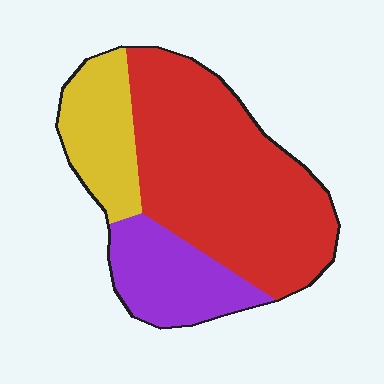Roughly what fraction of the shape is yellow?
Yellow covers 19% of the shape.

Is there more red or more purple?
Red.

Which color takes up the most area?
Red, at roughly 60%.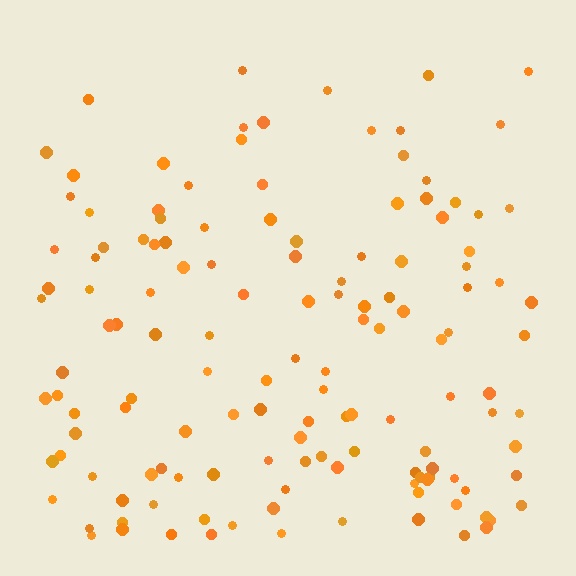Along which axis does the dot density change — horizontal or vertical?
Vertical.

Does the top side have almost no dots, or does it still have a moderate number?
Still a moderate number, just noticeably fewer than the bottom.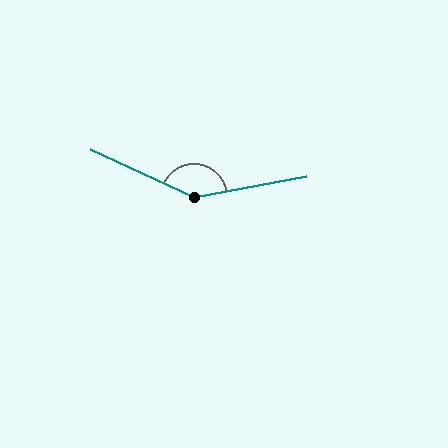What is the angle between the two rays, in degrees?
Approximately 145 degrees.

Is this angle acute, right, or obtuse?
It is obtuse.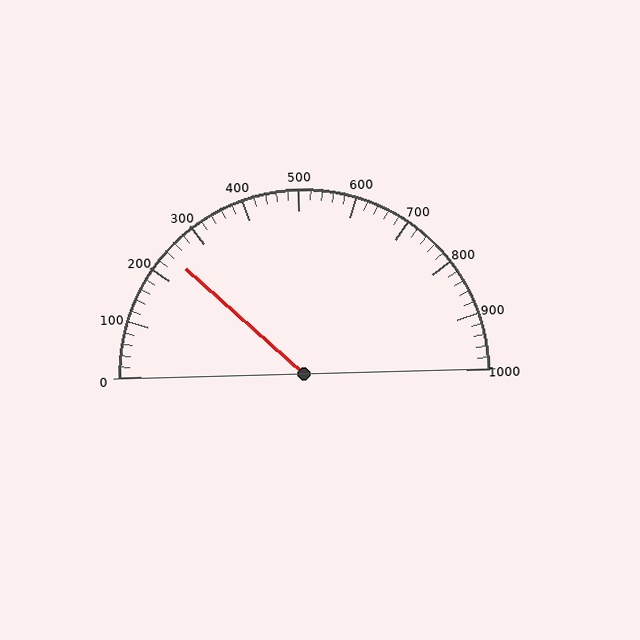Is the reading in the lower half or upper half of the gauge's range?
The reading is in the lower half of the range (0 to 1000).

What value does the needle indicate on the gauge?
The needle indicates approximately 240.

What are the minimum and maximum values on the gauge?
The gauge ranges from 0 to 1000.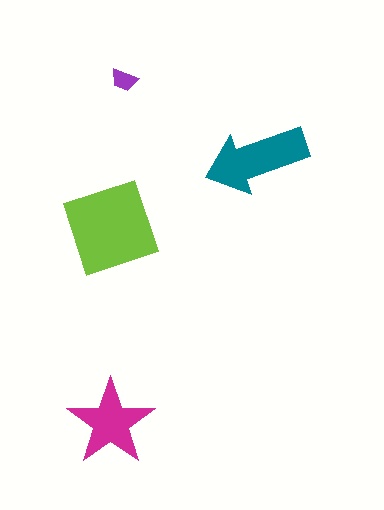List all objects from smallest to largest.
The purple trapezoid, the magenta star, the teal arrow, the lime square.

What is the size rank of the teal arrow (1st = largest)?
2nd.